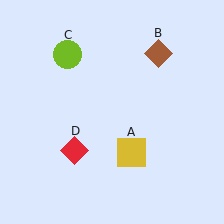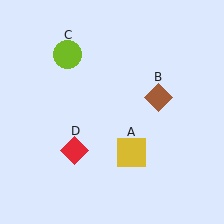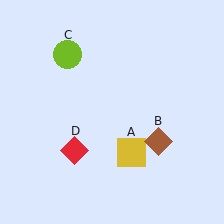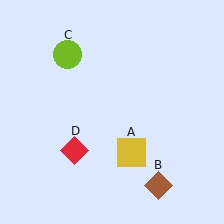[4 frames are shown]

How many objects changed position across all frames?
1 object changed position: brown diamond (object B).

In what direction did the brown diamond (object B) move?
The brown diamond (object B) moved down.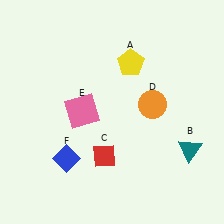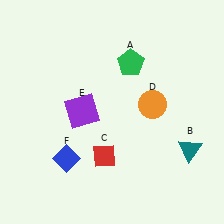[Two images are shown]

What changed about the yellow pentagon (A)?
In Image 1, A is yellow. In Image 2, it changed to green.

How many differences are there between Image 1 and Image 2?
There are 2 differences between the two images.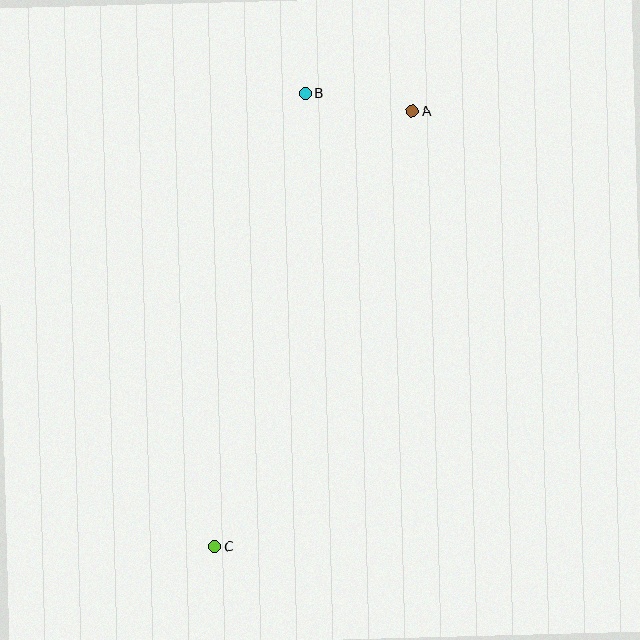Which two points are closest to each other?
Points A and B are closest to each other.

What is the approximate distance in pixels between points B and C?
The distance between B and C is approximately 462 pixels.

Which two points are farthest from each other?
Points A and C are farthest from each other.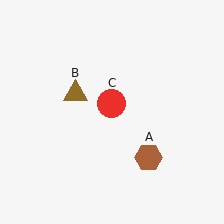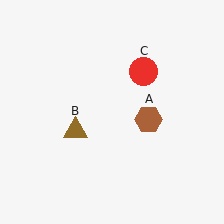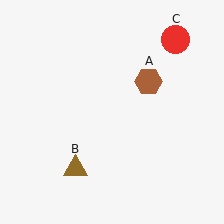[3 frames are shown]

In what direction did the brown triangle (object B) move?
The brown triangle (object B) moved down.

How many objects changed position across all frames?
3 objects changed position: brown hexagon (object A), brown triangle (object B), red circle (object C).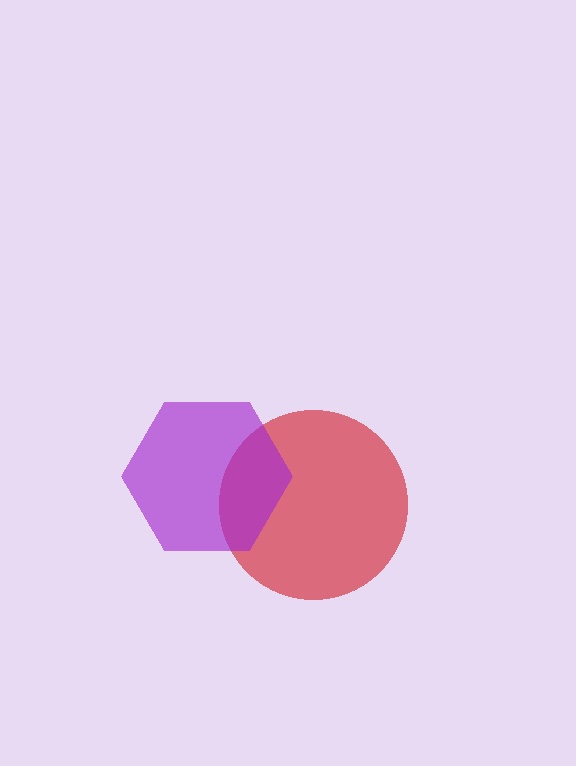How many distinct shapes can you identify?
There are 2 distinct shapes: a red circle, a purple hexagon.